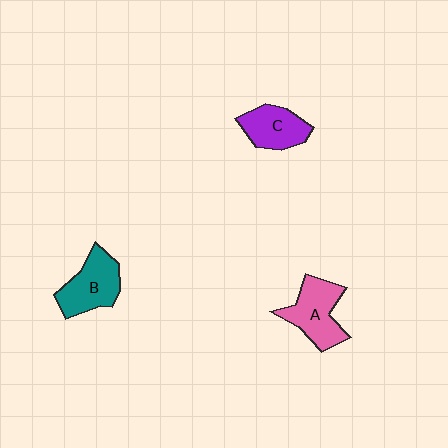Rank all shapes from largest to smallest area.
From largest to smallest: A (pink), B (teal), C (purple).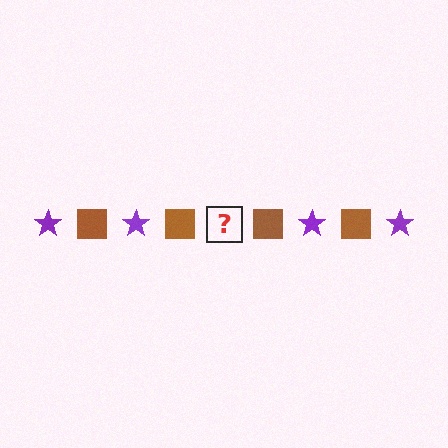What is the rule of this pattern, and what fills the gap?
The rule is that the pattern alternates between purple star and brown square. The gap should be filled with a purple star.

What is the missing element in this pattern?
The missing element is a purple star.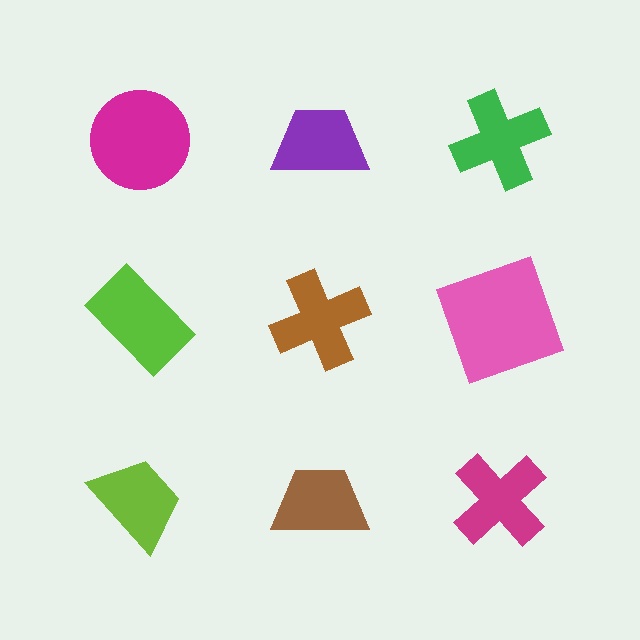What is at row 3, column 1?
A lime trapezoid.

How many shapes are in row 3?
3 shapes.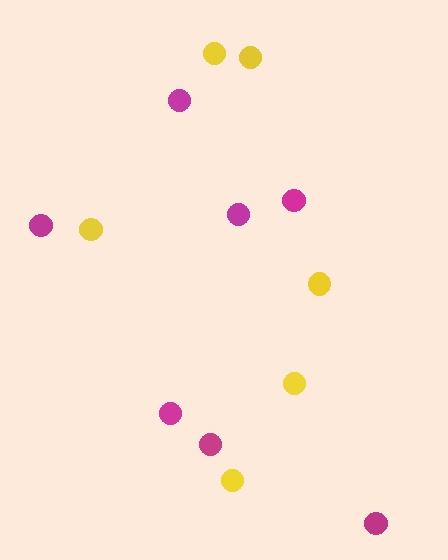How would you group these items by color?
There are 2 groups: one group of magenta circles (7) and one group of yellow circles (6).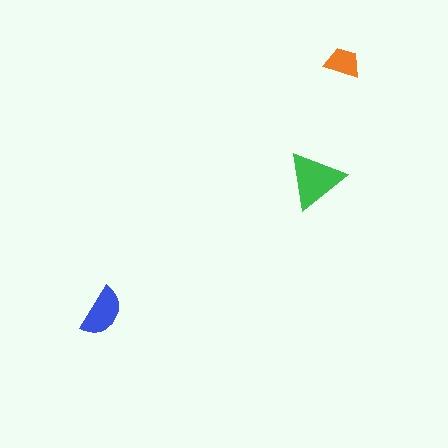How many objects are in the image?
There are 3 objects in the image.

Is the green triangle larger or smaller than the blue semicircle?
Larger.